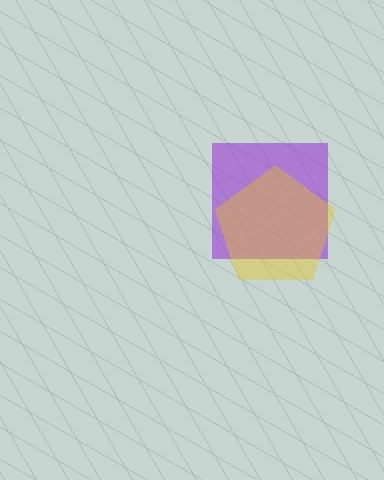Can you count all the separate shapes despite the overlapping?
Yes, there are 2 separate shapes.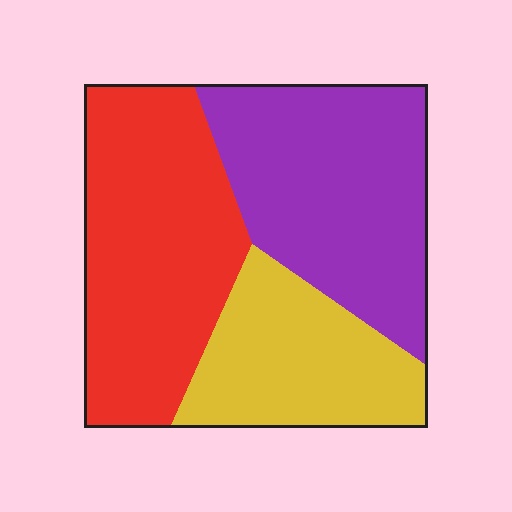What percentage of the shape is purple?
Purple takes up between a third and a half of the shape.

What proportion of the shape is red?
Red takes up between a third and a half of the shape.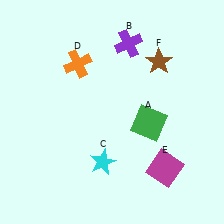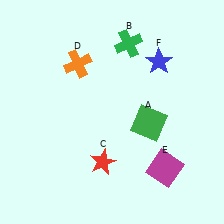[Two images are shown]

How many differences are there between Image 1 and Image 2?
There are 3 differences between the two images.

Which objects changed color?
B changed from purple to green. C changed from cyan to red. F changed from brown to blue.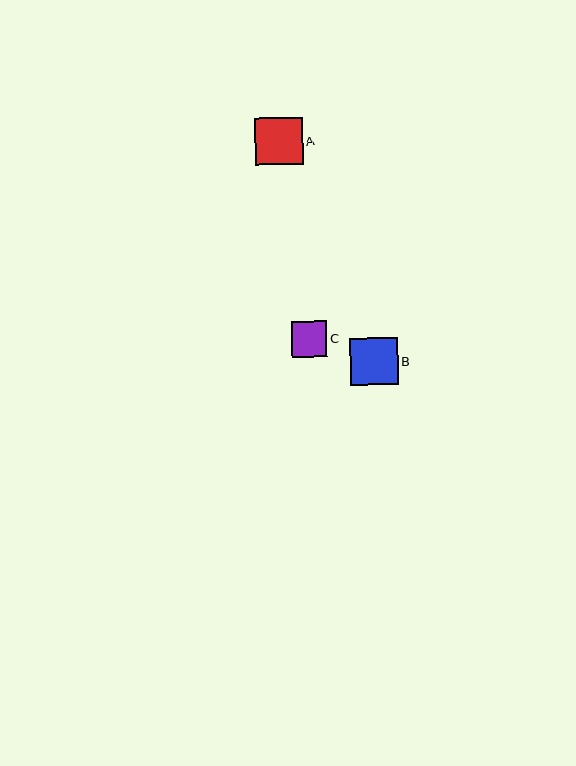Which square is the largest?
Square B is the largest with a size of approximately 48 pixels.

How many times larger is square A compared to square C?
Square A is approximately 1.3 times the size of square C.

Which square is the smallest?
Square C is the smallest with a size of approximately 35 pixels.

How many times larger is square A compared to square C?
Square A is approximately 1.3 times the size of square C.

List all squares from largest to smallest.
From largest to smallest: B, A, C.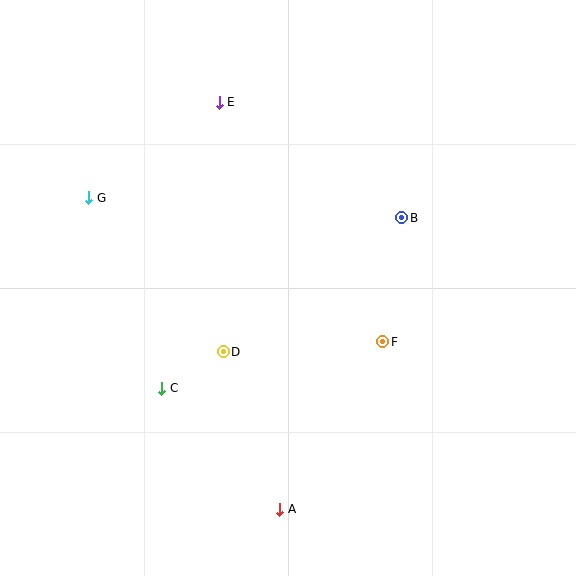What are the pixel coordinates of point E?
Point E is at (219, 102).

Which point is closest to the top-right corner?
Point B is closest to the top-right corner.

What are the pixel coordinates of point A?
Point A is at (280, 509).